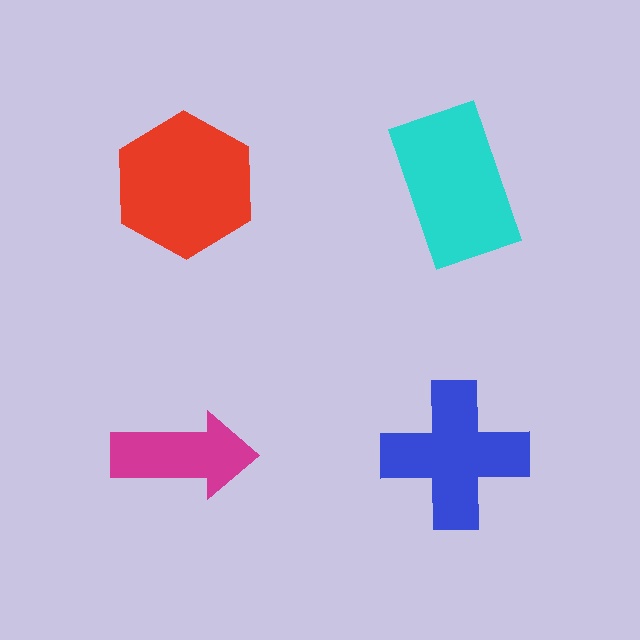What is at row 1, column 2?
A cyan rectangle.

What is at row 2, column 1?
A magenta arrow.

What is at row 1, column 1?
A red hexagon.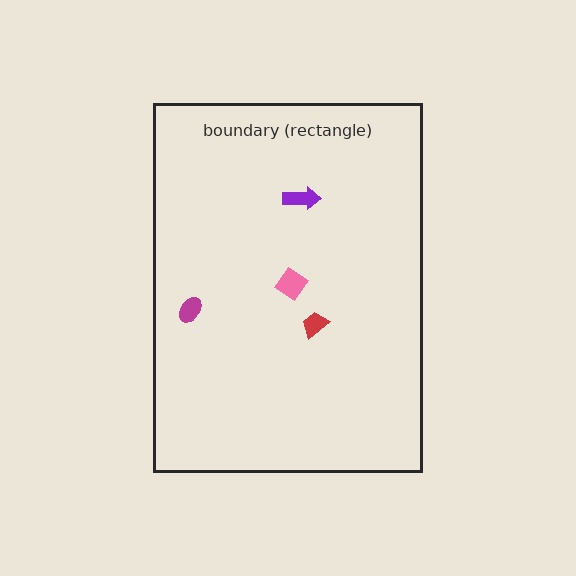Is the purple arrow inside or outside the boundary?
Inside.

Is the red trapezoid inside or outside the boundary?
Inside.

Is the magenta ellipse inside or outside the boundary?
Inside.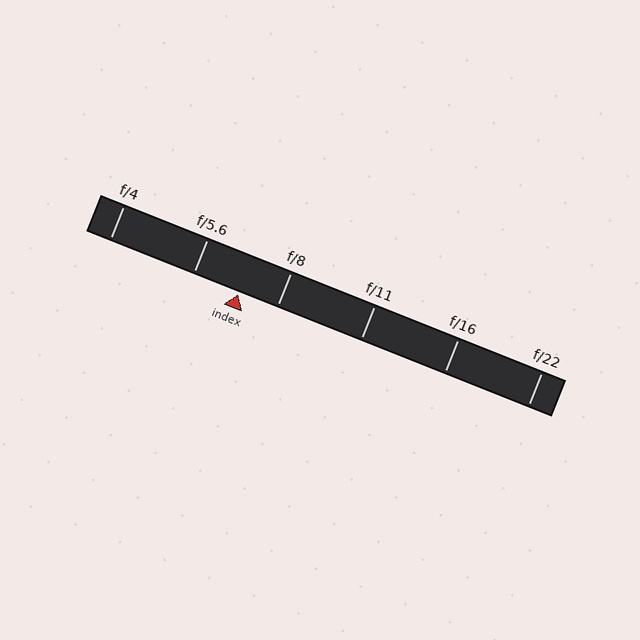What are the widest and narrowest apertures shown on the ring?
The widest aperture shown is f/4 and the narrowest is f/22.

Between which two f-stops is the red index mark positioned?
The index mark is between f/5.6 and f/8.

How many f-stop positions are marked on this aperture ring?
There are 6 f-stop positions marked.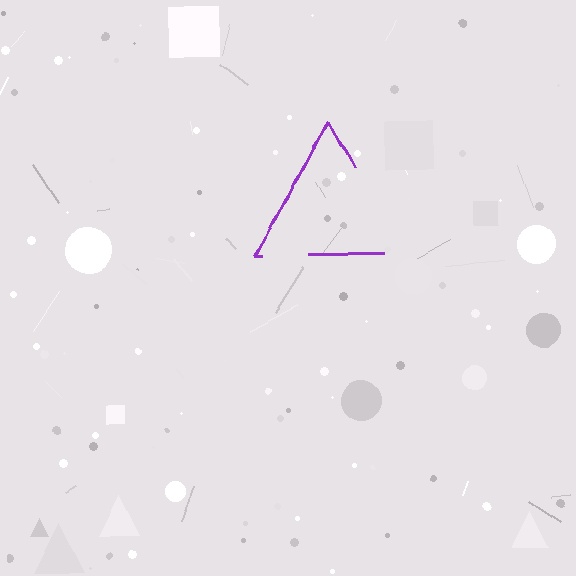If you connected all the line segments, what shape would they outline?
They would outline a triangle.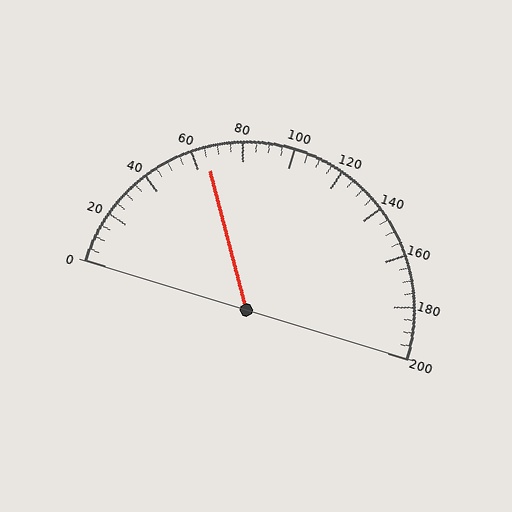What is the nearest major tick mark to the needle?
The nearest major tick mark is 60.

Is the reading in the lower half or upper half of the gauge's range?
The reading is in the lower half of the range (0 to 200).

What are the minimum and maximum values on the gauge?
The gauge ranges from 0 to 200.